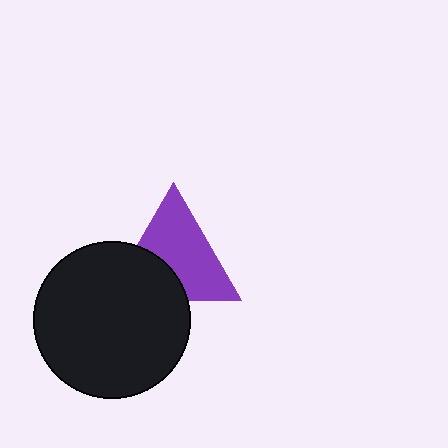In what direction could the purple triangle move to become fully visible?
The purple triangle could move up. That would shift it out from behind the black circle entirely.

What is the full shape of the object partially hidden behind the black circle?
The partially hidden object is a purple triangle.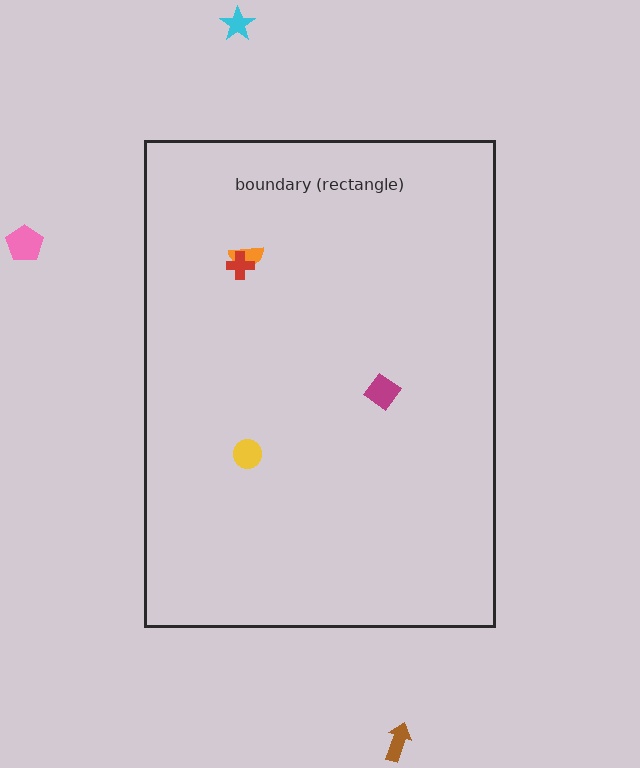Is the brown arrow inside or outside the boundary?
Outside.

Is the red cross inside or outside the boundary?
Inside.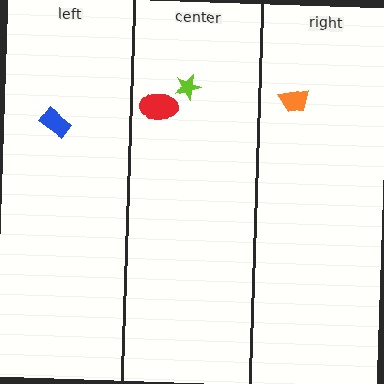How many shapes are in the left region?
1.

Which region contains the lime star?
The center region.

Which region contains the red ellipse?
The center region.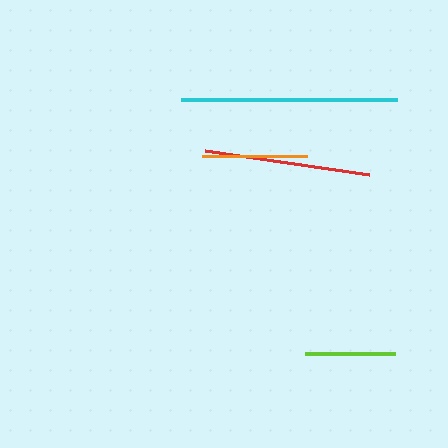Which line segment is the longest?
The cyan line is the longest at approximately 216 pixels.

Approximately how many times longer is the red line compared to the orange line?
The red line is approximately 1.6 times the length of the orange line.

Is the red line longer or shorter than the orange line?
The red line is longer than the orange line.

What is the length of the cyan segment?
The cyan segment is approximately 216 pixels long.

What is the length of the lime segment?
The lime segment is approximately 90 pixels long.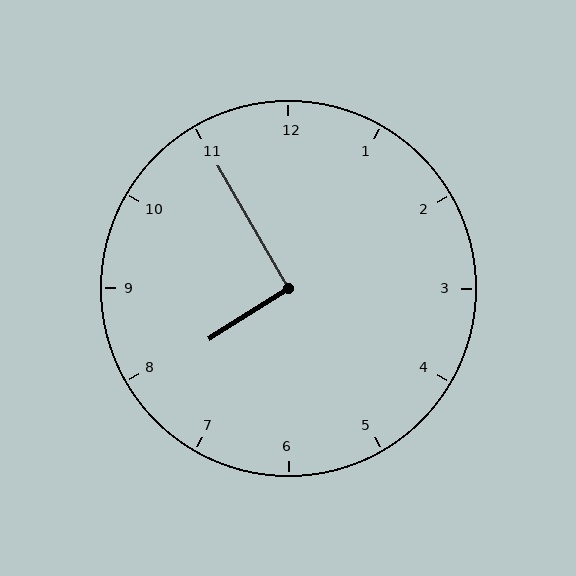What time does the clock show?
7:55.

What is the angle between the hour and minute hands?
Approximately 92 degrees.